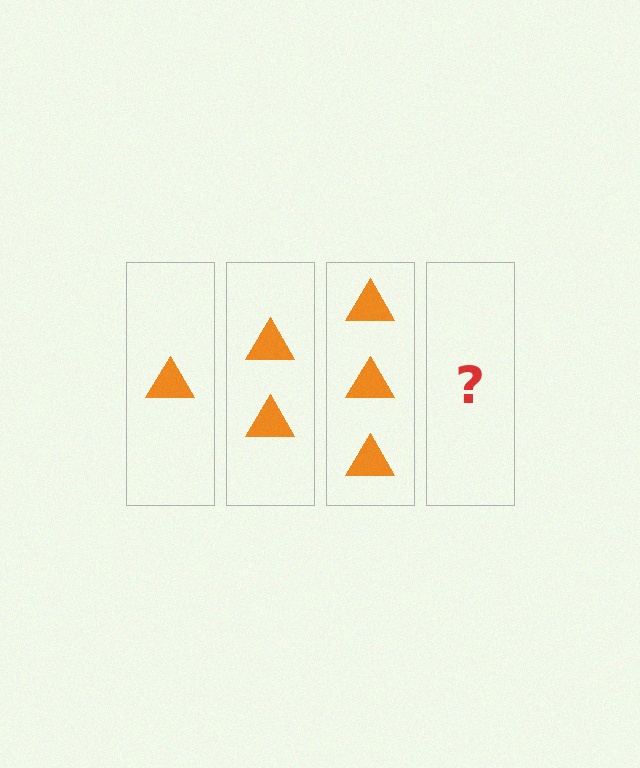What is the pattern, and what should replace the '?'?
The pattern is that each step adds one more triangle. The '?' should be 4 triangles.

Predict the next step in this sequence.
The next step is 4 triangles.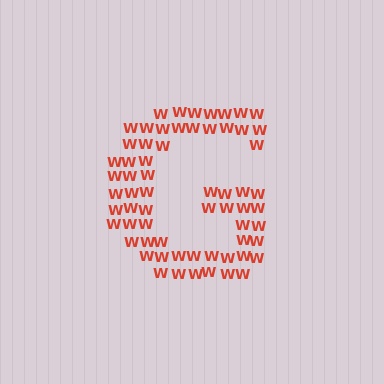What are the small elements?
The small elements are letter W's.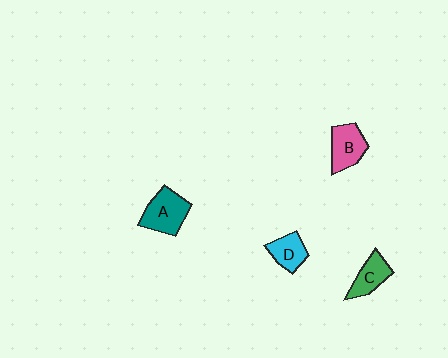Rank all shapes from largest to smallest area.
From largest to smallest: A (teal), B (pink), C (green), D (cyan).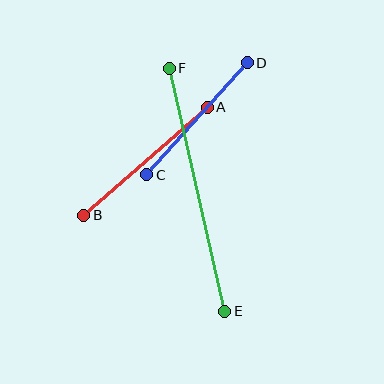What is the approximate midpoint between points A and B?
The midpoint is at approximately (145, 161) pixels.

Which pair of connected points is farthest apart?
Points E and F are farthest apart.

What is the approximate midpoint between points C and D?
The midpoint is at approximately (197, 119) pixels.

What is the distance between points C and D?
The distance is approximately 151 pixels.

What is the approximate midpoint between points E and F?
The midpoint is at approximately (197, 190) pixels.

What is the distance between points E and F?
The distance is approximately 249 pixels.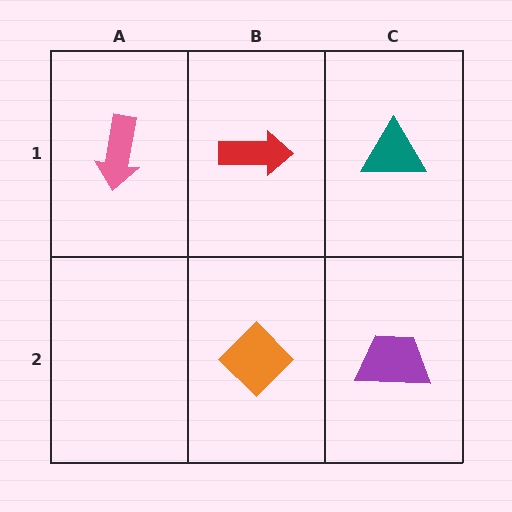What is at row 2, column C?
A purple trapezoid.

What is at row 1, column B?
A red arrow.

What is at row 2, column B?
An orange diamond.